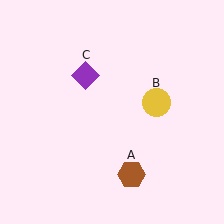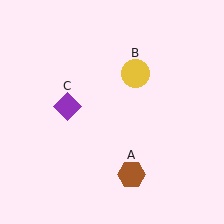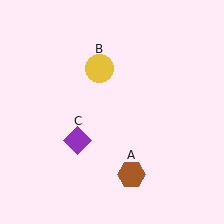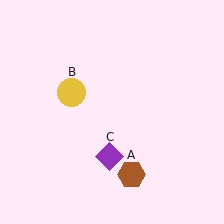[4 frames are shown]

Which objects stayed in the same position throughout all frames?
Brown hexagon (object A) remained stationary.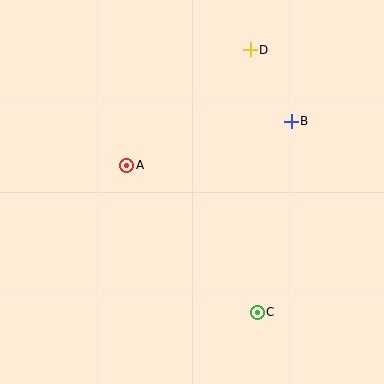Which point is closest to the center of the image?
Point A at (127, 165) is closest to the center.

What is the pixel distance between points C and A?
The distance between C and A is 196 pixels.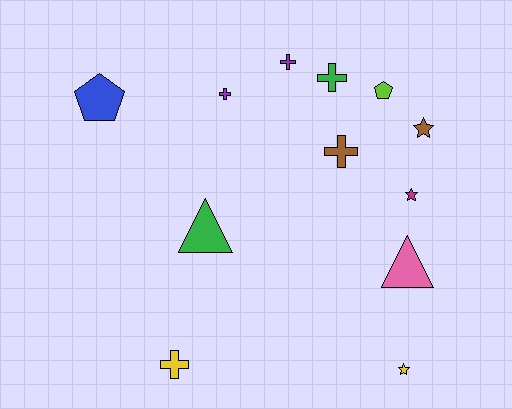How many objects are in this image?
There are 12 objects.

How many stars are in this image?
There are 3 stars.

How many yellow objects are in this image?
There are 2 yellow objects.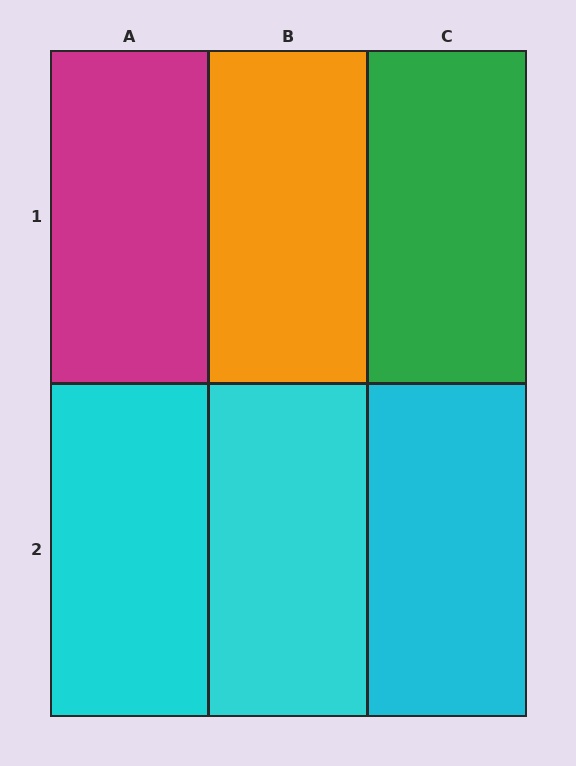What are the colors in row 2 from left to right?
Cyan, cyan, cyan.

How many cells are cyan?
3 cells are cyan.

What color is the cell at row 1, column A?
Magenta.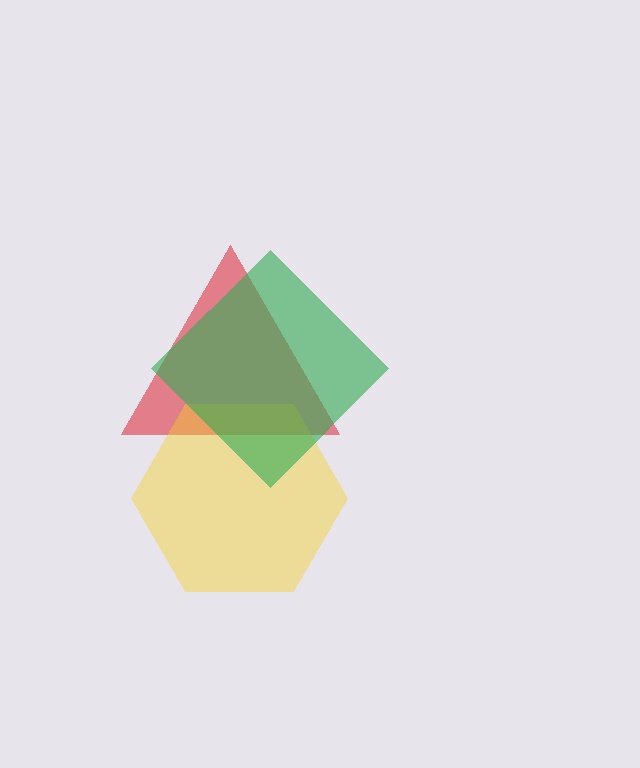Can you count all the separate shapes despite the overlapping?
Yes, there are 3 separate shapes.